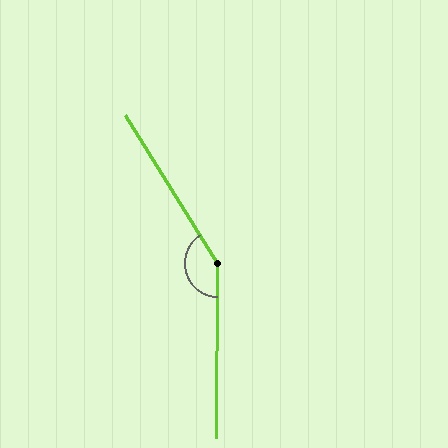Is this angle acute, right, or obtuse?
It is obtuse.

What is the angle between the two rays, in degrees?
Approximately 148 degrees.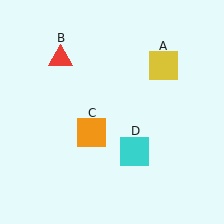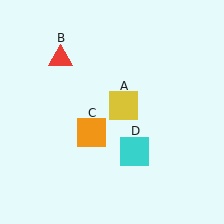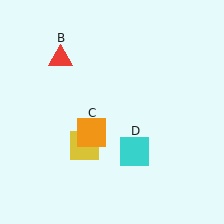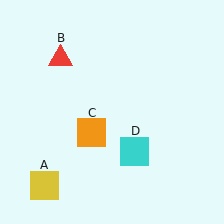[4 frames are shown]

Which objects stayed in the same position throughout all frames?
Red triangle (object B) and orange square (object C) and cyan square (object D) remained stationary.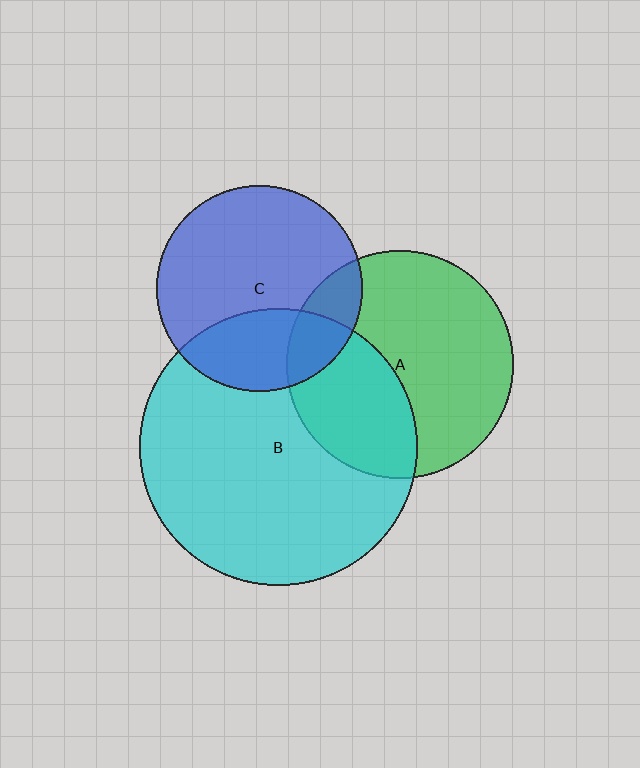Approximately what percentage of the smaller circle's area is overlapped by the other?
Approximately 30%.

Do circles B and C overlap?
Yes.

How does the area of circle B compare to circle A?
Approximately 1.5 times.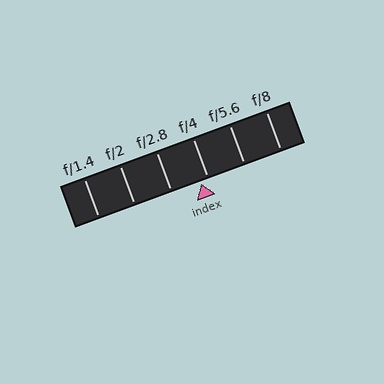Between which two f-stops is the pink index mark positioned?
The index mark is between f/2.8 and f/4.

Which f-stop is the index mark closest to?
The index mark is closest to f/4.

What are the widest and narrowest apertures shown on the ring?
The widest aperture shown is f/1.4 and the narrowest is f/8.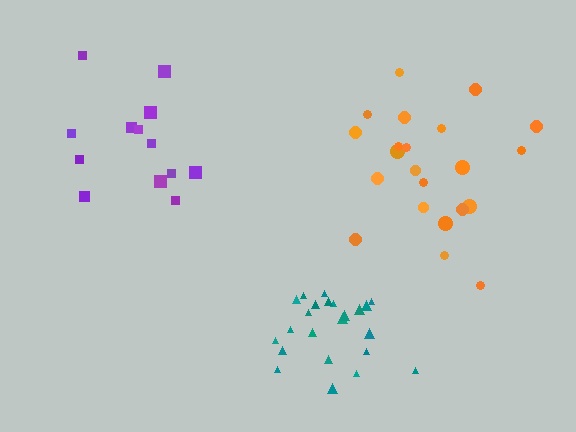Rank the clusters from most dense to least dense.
teal, orange, purple.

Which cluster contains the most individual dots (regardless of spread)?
Orange (23).